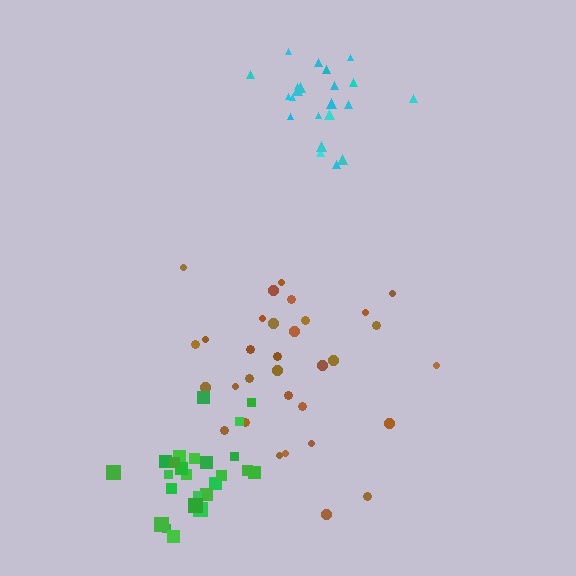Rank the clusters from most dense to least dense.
cyan, green, brown.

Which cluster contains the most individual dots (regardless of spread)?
Brown (32).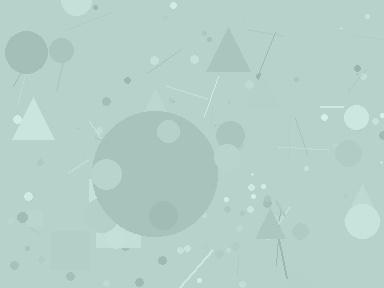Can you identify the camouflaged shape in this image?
The camouflaged shape is a circle.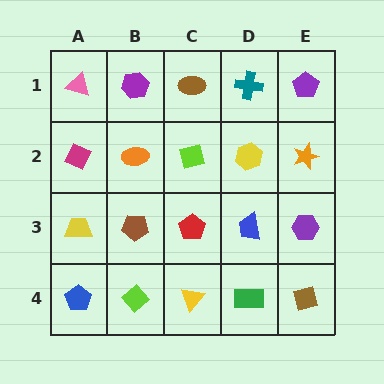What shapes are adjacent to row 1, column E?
An orange star (row 2, column E), a teal cross (row 1, column D).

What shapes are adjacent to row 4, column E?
A purple hexagon (row 3, column E), a green rectangle (row 4, column D).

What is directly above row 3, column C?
A lime diamond.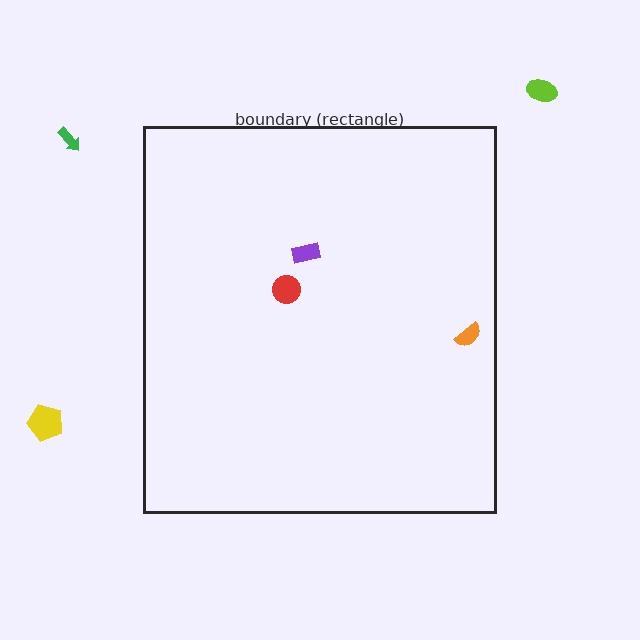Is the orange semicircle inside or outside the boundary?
Inside.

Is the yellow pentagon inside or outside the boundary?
Outside.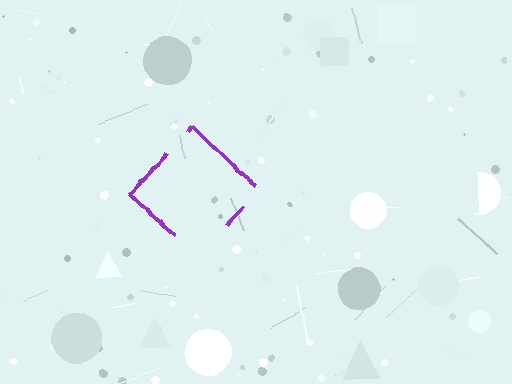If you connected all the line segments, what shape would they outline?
They would outline a diamond.